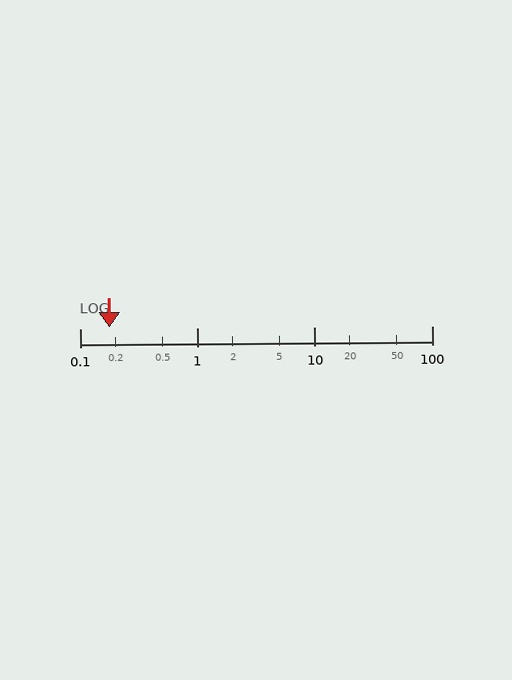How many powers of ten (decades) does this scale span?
The scale spans 3 decades, from 0.1 to 100.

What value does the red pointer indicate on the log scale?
The pointer indicates approximately 0.18.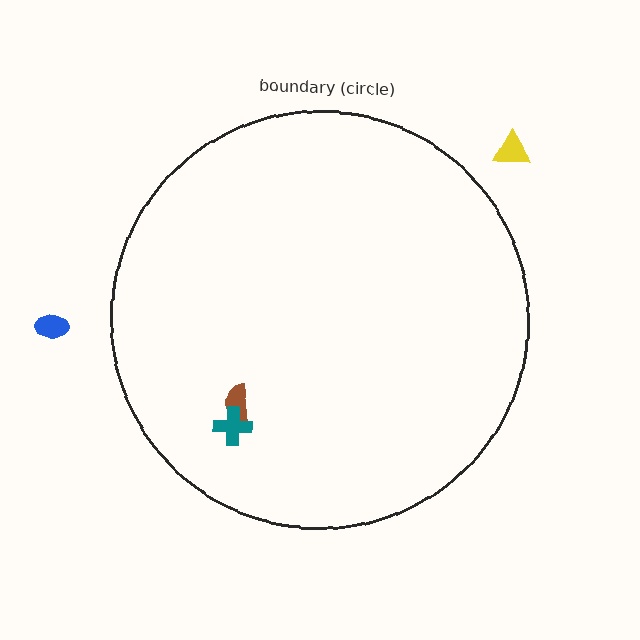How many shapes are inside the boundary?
2 inside, 2 outside.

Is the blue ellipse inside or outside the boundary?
Outside.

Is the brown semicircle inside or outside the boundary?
Inside.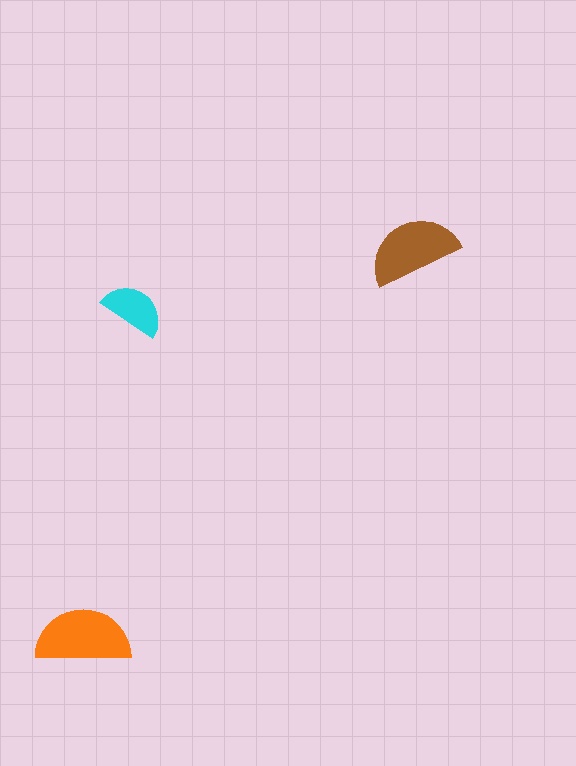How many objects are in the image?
There are 3 objects in the image.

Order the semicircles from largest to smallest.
the orange one, the brown one, the cyan one.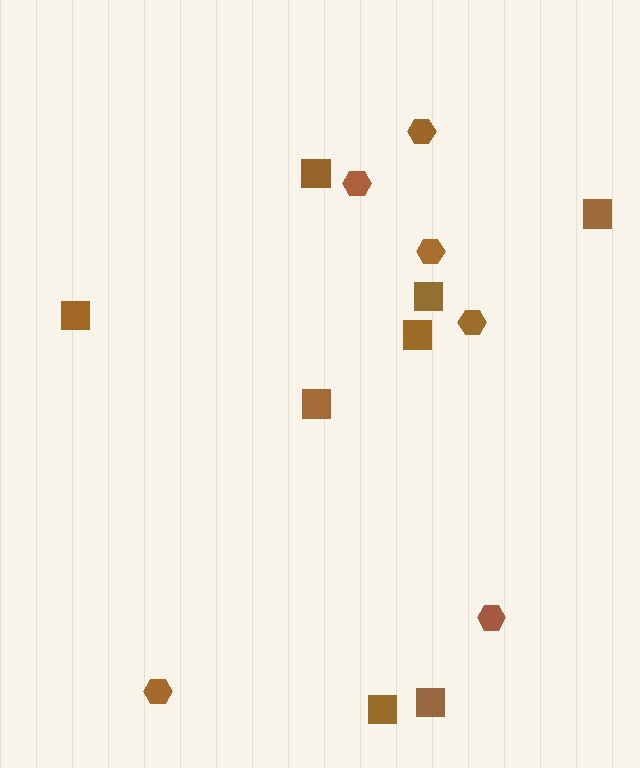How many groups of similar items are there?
There are 2 groups: one group of hexagons (6) and one group of squares (8).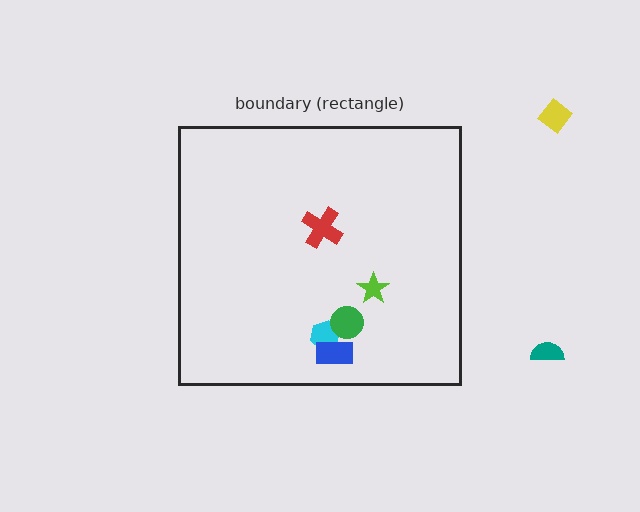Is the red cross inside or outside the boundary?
Inside.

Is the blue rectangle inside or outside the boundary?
Inside.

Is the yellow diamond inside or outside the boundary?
Outside.